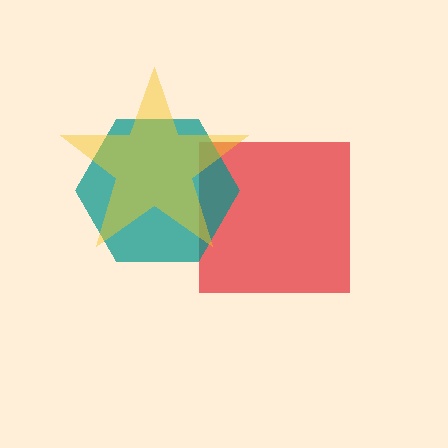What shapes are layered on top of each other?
The layered shapes are: a red square, a teal hexagon, a yellow star.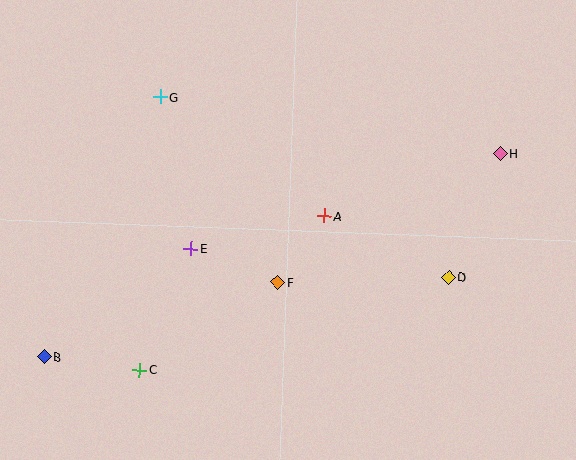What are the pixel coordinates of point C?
Point C is at (139, 370).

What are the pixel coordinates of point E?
Point E is at (191, 249).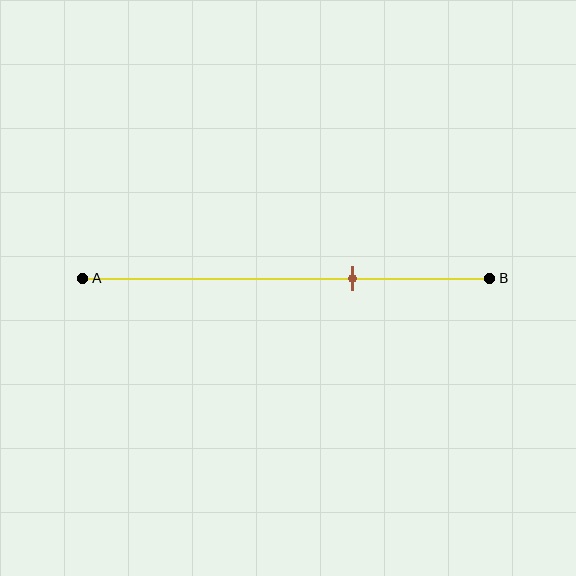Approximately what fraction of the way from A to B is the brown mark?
The brown mark is approximately 65% of the way from A to B.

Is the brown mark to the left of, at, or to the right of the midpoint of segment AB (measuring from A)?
The brown mark is to the right of the midpoint of segment AB.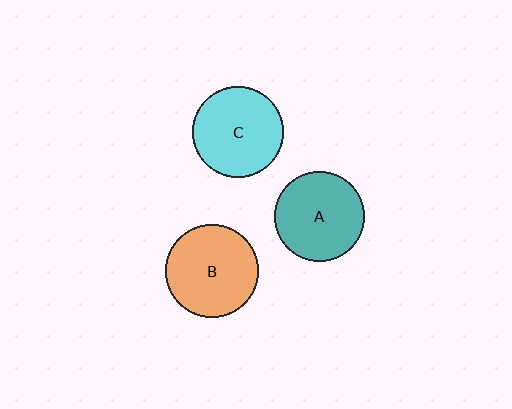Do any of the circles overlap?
No, none of the circles overlap.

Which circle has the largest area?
Circle B (orange).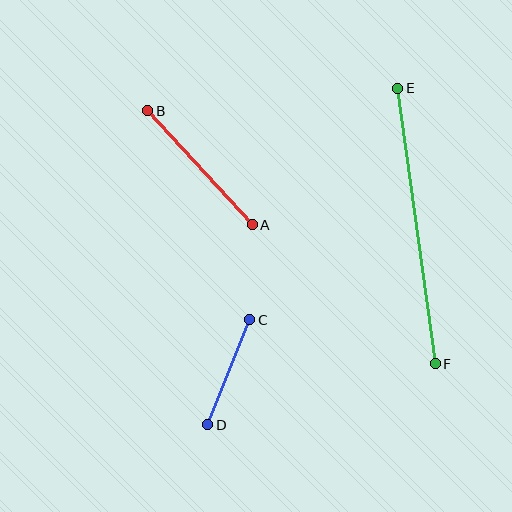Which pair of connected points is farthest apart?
Points E and F are farthest apart.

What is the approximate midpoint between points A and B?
The midpoint is at approximately (200, 168) pixels.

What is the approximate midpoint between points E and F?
The midpoint is at approximately (417, 226) pixels.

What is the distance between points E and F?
The distance is approximately 278 pixels.